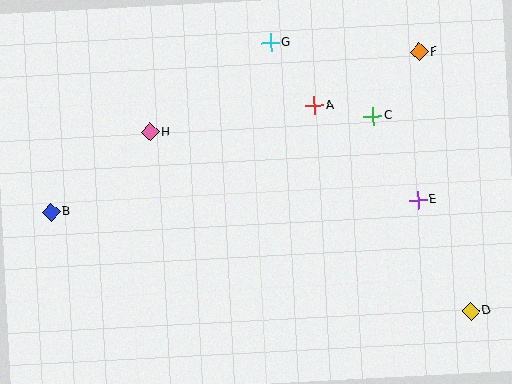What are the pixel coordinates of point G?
Point G is at (270, 43).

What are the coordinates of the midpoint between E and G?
The midpoint between E and G is at (344, 121).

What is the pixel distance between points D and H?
The distance between D and H is 367 pixels.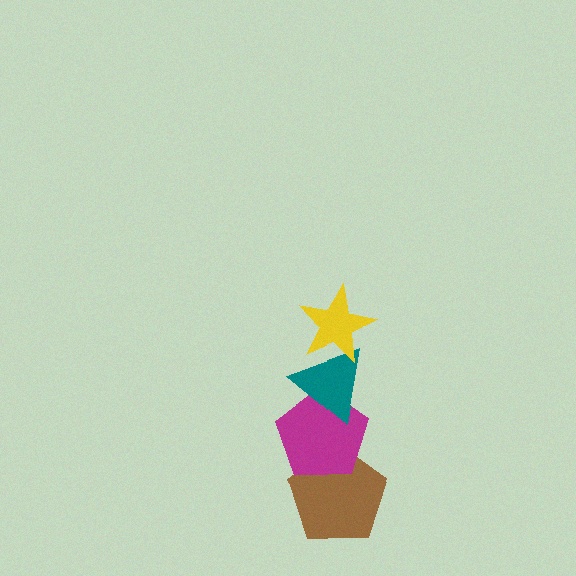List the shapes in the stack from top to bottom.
From top to bottom: the yellow star, the teal triangle, the magenta pentagon, the brown pentagon.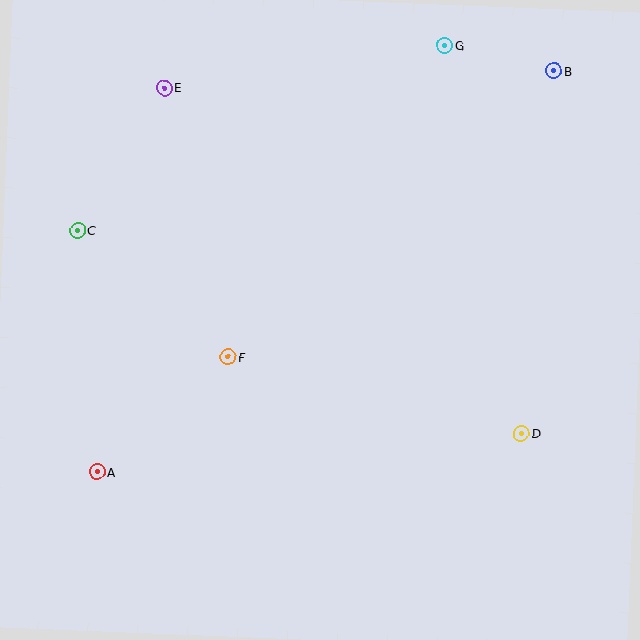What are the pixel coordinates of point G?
Point G is at (445, 45).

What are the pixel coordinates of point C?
Point C is at (78, 231).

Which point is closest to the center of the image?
Point F at (228, 357) is closest to the center.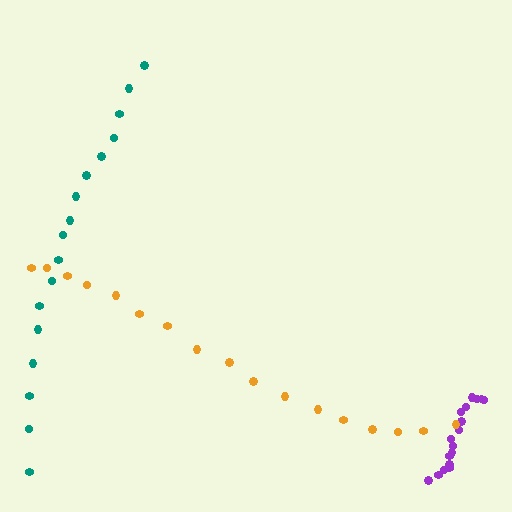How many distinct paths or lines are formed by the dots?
There are 3 distinct paths.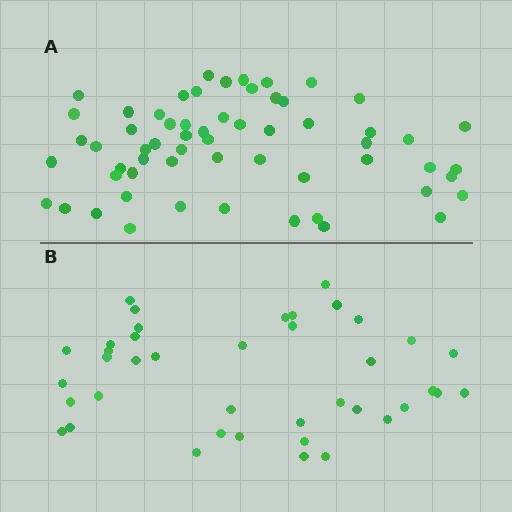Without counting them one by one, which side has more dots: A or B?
Region A (the top region) has more dots.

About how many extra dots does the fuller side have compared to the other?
Region A has approximately 20 more dots than region B.